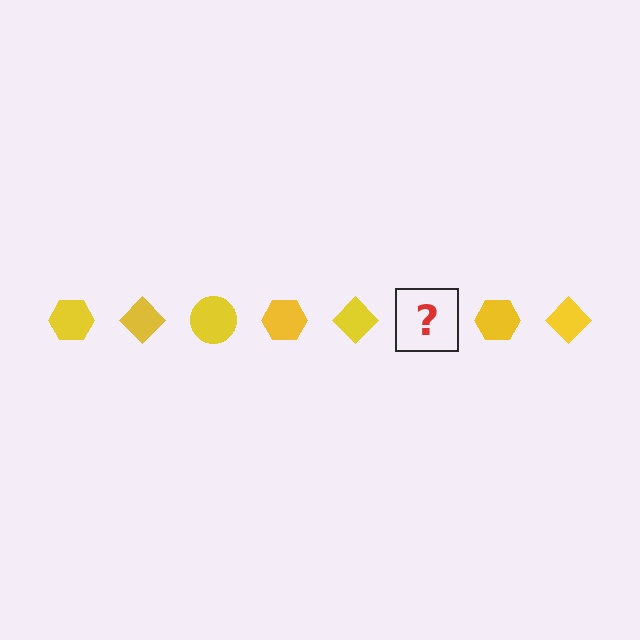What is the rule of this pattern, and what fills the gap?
The rule is that the pattern cycles through hexagon, diamond, circle shapes in yellow. The gap should be filled with a yellow circle.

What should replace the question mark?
The question mark should be replaced with a yellow circle.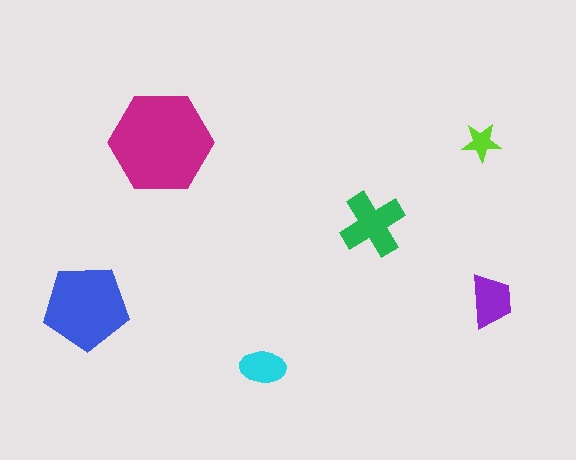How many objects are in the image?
There are 6 objects in the image.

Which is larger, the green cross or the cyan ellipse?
The green cross.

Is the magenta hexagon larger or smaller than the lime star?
Larger.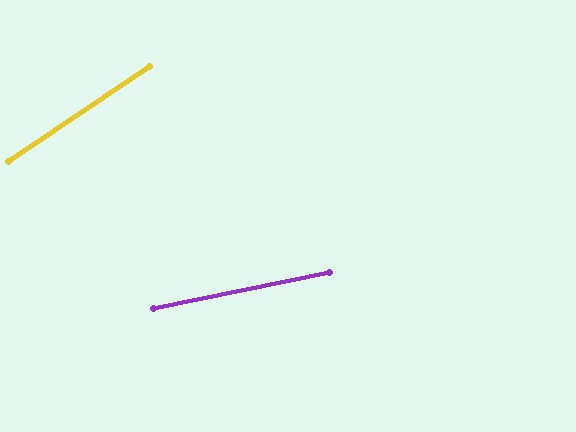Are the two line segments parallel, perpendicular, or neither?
Neither parallel nor perpendicular — they differ by about 22°.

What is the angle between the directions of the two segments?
Approximately 22 degrees.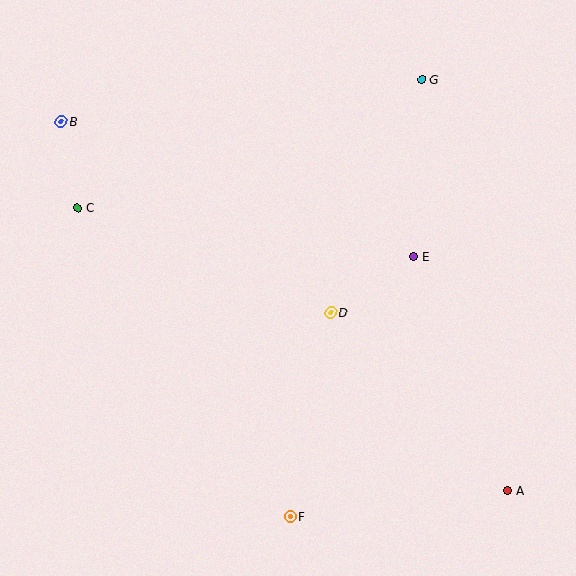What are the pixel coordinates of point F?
Point F is at (290, 517).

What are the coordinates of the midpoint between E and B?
The midpoint between E and B is at (237, 189).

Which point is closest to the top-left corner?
Point B is closest to the top-left corner.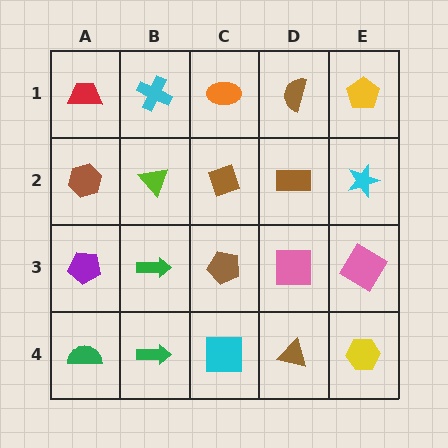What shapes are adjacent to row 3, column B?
A lime triangle (row 2, column B), a green arrow (row 4, column B), a purple pentagon (row 3, column A), a brown pentagon (row 3, column C).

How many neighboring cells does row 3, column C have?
4.